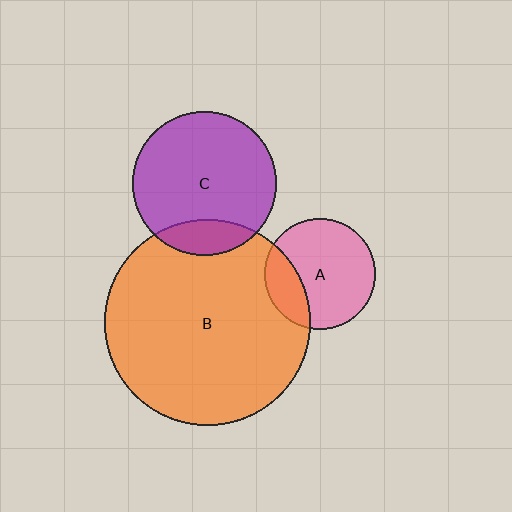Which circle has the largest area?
Circle B (orange).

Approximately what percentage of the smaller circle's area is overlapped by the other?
Approximately 15%.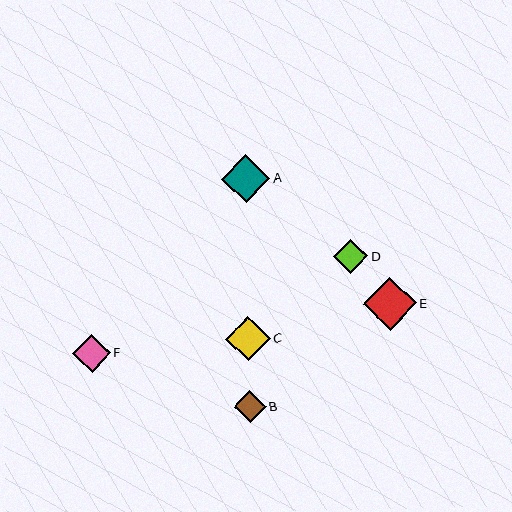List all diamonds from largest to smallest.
From largest to smallest: E, A, C, F, D, B.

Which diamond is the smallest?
Diamond B is the smallest with a size of approximately 32 pixels.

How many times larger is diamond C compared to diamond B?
Diamond C is approximately 1.4 times the size of diamond B.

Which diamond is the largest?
Diamond E is the largest with a size of approximately 53 pixels.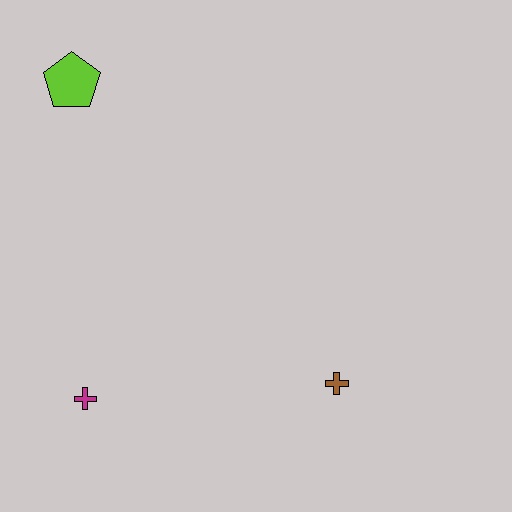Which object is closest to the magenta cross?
The brown cross is closest to the magenta cross.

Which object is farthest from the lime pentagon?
The brown cross is farthest from the lime pentagon.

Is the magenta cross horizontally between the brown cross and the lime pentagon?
Yes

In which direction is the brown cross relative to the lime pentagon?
The brown cross is below the lime pentagon.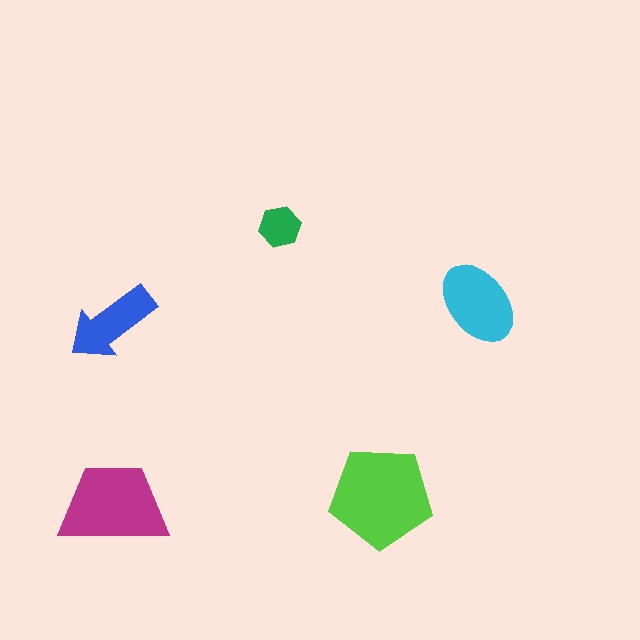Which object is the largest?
The lime pentagon.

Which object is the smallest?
The green hexagon.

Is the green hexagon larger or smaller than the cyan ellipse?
Smaller.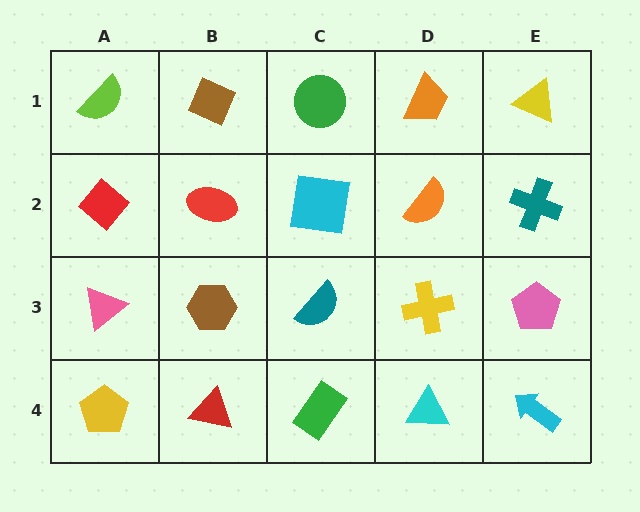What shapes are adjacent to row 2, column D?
An orange trapezoid (row 1, column D), a yellow cross (row 3, column D), a cyan square (row 2, column C), a teal cross (row 2, column E).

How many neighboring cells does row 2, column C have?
4.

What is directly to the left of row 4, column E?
A cyan triangle.